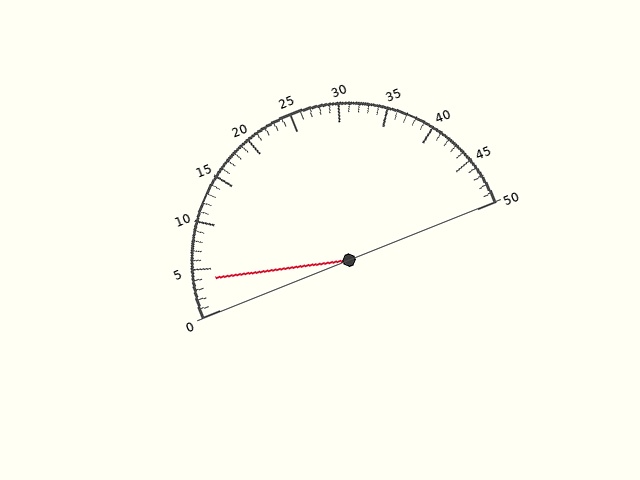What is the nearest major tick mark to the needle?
The nearest major tick mark is 5.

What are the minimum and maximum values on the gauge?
The gauge ranges from 0 to 50.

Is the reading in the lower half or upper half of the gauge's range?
The reading is in the lower half of the range (0 to 50).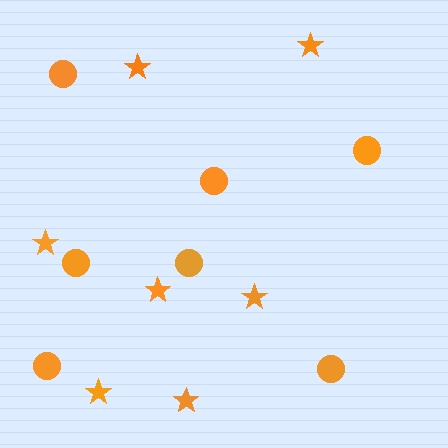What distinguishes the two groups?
There are 2 groups: one group of stars (7) and one group of circles (7).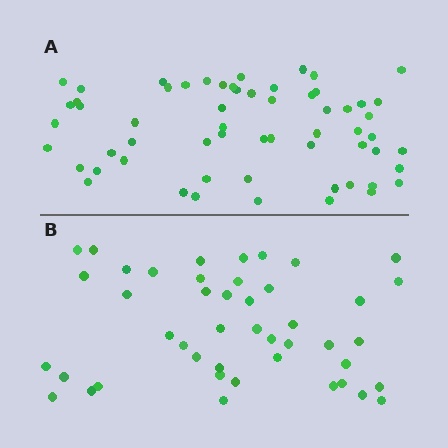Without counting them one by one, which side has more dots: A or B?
Region A (the top region) has more dots.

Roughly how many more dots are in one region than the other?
Region A has approximately 15 more dots than region B.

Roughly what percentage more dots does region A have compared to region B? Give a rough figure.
About 35% more.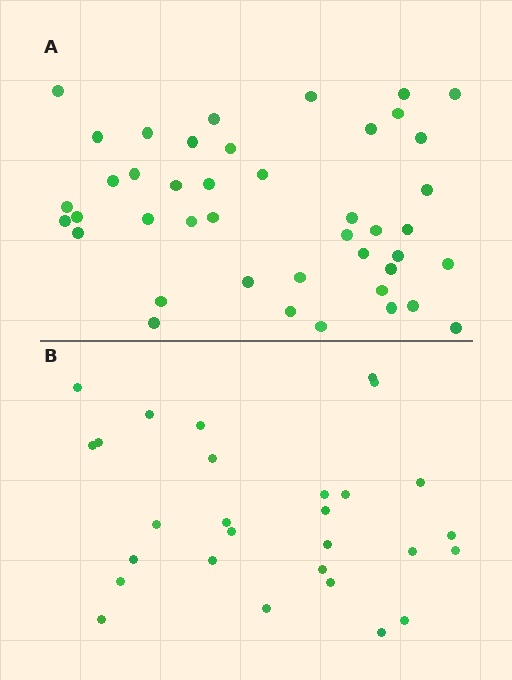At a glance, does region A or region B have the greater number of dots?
Region A (the top region) has more dots.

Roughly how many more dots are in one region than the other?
Region A has approximately 15 more dots than region B.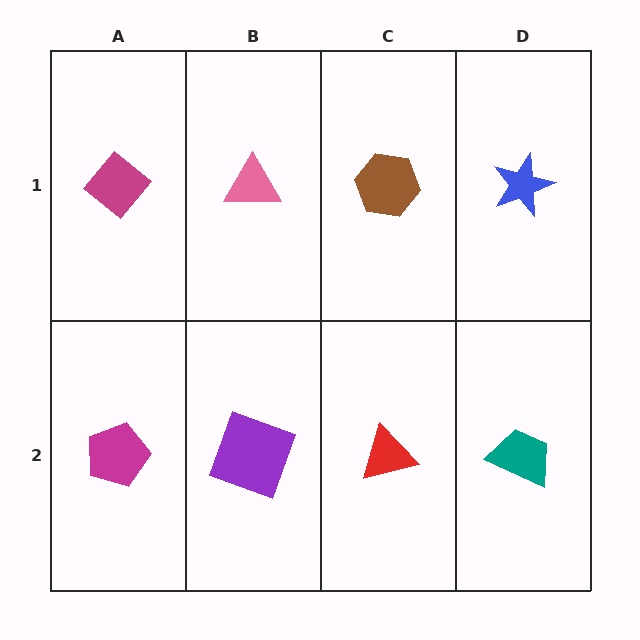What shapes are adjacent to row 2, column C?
A brown hexagon (row 1, column C), a purple square (row 2, column B), a teal trapezoid (row 2, column D).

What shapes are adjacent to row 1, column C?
A red triangle (row 2, column C), a pink triangle (row 1, column B), a blue star (row 1, column D).